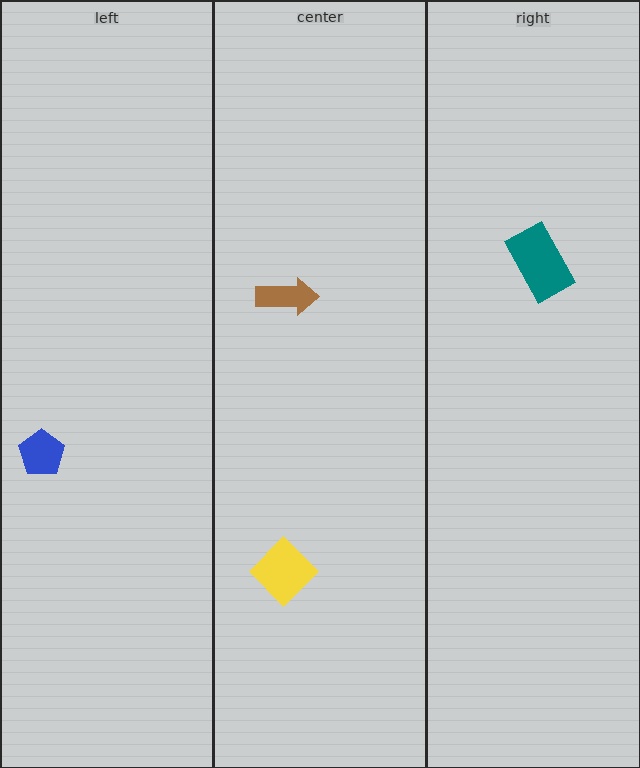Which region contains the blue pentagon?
The left region.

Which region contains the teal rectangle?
The right region.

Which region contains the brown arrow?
The center region.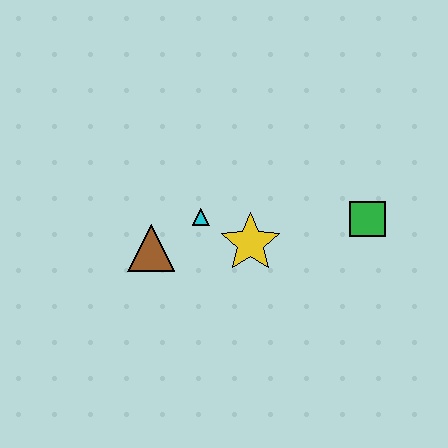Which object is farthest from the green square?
The brown triangle is farthest from the green square.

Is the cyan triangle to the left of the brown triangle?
No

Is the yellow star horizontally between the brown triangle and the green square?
Yes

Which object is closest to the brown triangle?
The cyan triangle is closest to the brown triangle.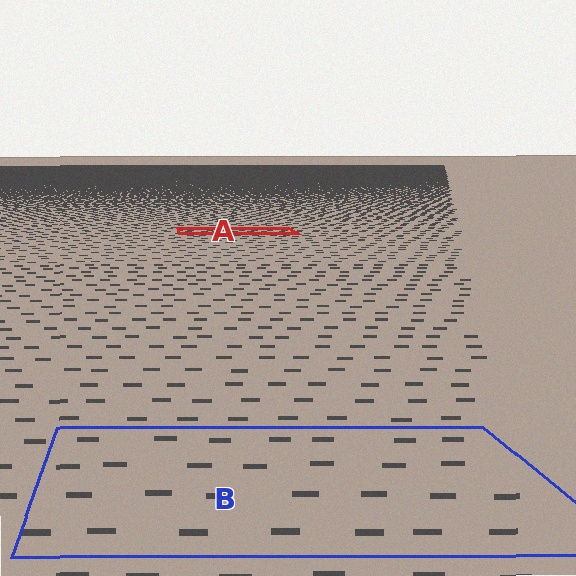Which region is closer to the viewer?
Region B is closer. The texture elements there are larger and more spread out.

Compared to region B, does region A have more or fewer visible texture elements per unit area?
Region A has more texture elements per unit area — they are packed more densely because it is farther away.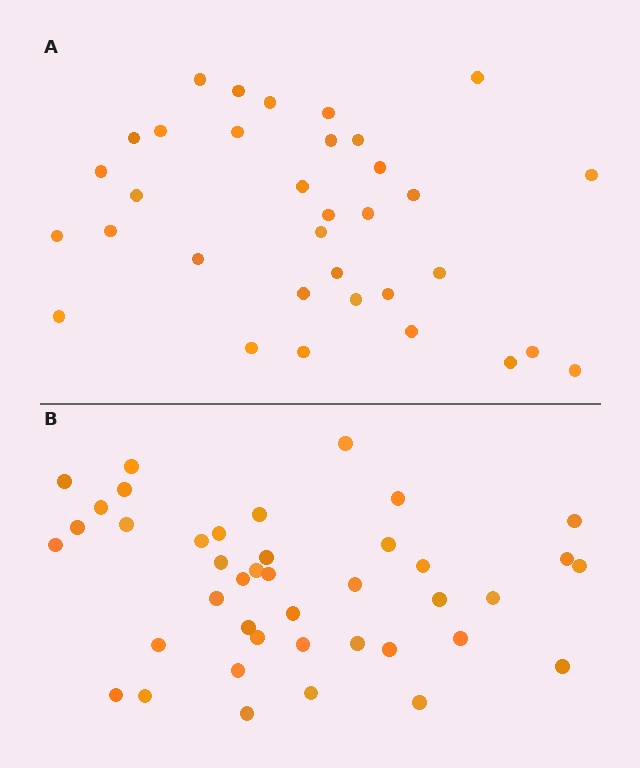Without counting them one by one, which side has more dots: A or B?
Region B (the bottom region) has more dots.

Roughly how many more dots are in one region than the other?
Region B has roughly 8 or so more dots than region A.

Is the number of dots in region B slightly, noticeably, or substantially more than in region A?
Region B has only slightly more — the two regions are fairly close. The ratio is roughly 1.2 to 1.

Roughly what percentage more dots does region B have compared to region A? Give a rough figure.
About 20% more.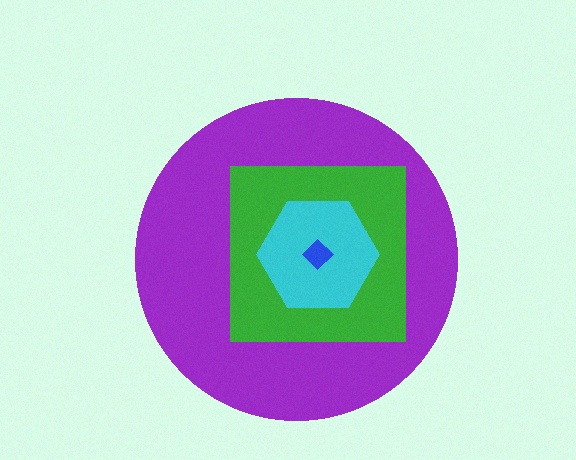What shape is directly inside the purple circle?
The green square.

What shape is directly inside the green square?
The cyan hexagon.